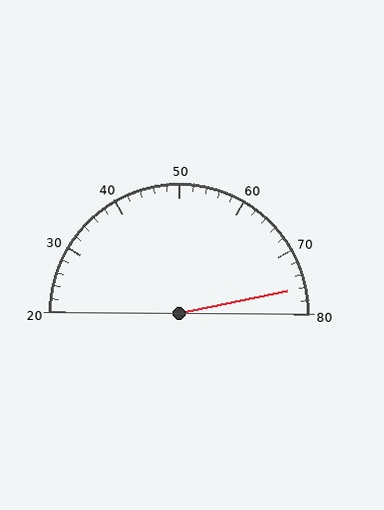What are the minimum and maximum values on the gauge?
The gauge ranges from 20 to 80.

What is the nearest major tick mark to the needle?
The nearest major tick mark is 80.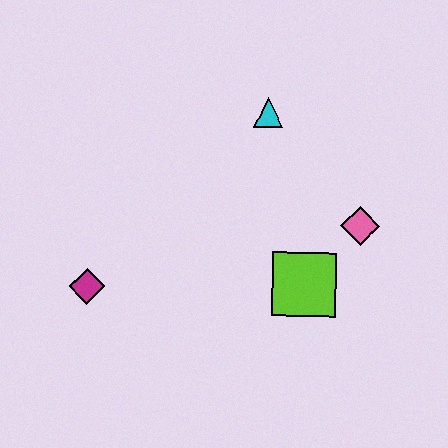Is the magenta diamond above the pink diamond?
No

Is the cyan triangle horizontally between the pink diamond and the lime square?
No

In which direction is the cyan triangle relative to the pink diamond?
The cyan triangle is above the pink diamond.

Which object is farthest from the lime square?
The magenta diamond is farthest from the lime square.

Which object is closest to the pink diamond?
The lime square is closest to the pink diamond.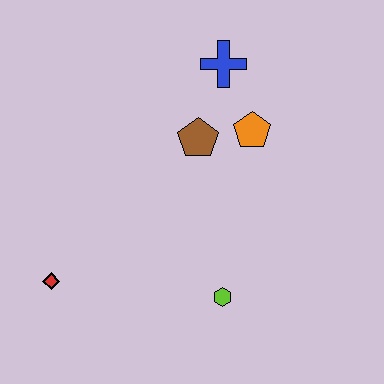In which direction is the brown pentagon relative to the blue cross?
The brown pentagon is below the blue cross.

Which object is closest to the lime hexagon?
The brown pentagon is closest to the lime hexagon.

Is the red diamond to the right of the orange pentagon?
No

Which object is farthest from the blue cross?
The red diamond is farthest from the blue cross.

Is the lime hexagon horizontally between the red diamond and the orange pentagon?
Yes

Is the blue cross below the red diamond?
No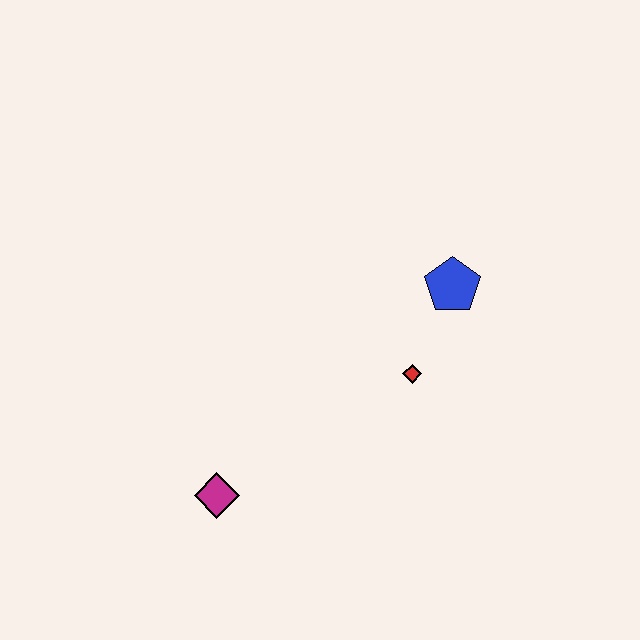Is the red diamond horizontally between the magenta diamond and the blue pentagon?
Yes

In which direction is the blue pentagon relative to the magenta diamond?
The blue pentagon is to the right of the magenta diamond.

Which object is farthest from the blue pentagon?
The magenta diamond is farthest from the blue pentagon.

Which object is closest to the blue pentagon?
The red diamond is closest to the blue pentagon.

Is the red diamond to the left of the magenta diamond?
No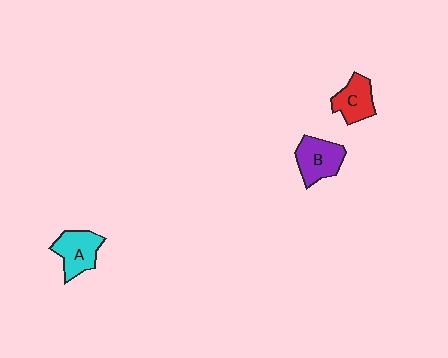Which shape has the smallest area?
Shape C (red).